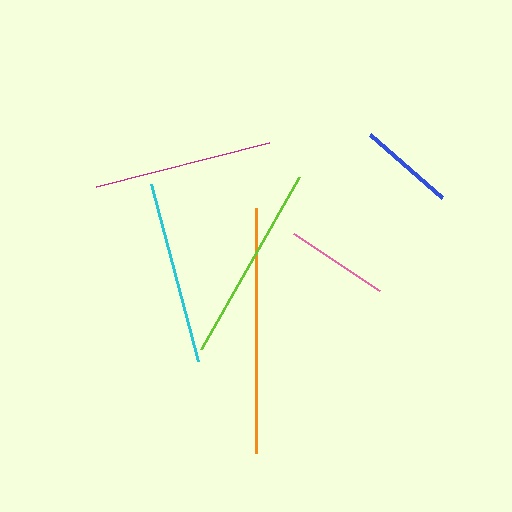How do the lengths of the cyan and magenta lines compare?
The cyan and magenta lines are approximately the same length.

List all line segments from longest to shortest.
From longest to shortest: orange, lime, cyan, magenta, pink, blue.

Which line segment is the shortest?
The blue line is the shortest at approximately 96 pixels.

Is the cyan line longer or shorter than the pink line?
The cyan line is longer than the pink line.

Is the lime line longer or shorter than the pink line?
The lime line is longer than the pink line.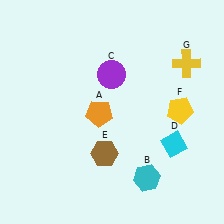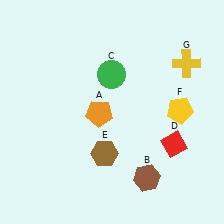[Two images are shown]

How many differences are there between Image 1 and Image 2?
There are 3 differences between the two images.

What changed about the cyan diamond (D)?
In Image 1, D is cyan. In Image 2, it changed to red.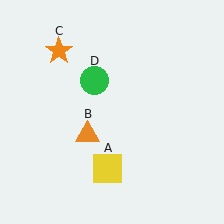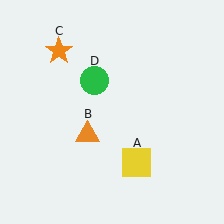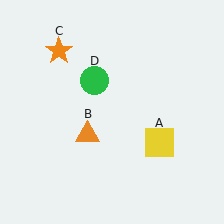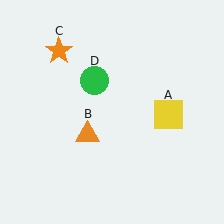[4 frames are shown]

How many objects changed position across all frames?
1 object changed position: yellow square (object A).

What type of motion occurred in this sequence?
The yellow square (object A) rotated counterclockwise around the center of the scene.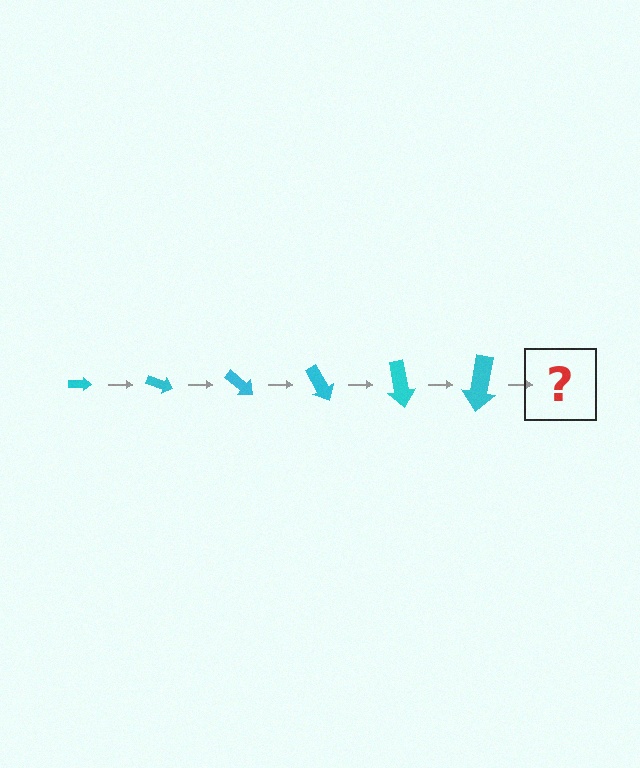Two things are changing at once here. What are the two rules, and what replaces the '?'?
The two rules are that the arrow grows larger each step and it rotates 20 degrees each step. The '?' should be an arrow, larger than the previous one and rotated 120 degrees from the start.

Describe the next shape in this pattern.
It should be an arrow, larger than the previous one and rotated 120 degrees from the start.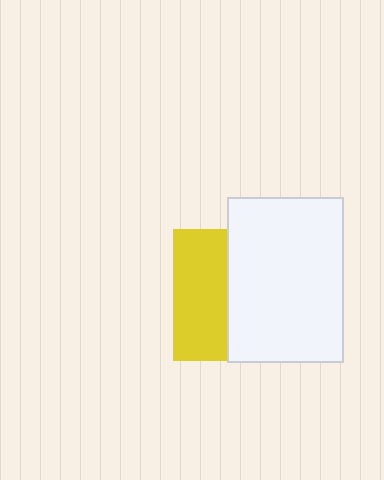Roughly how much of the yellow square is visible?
A small part of it is visible (roughly 42%).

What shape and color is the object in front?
The object in front is a white rectangle.